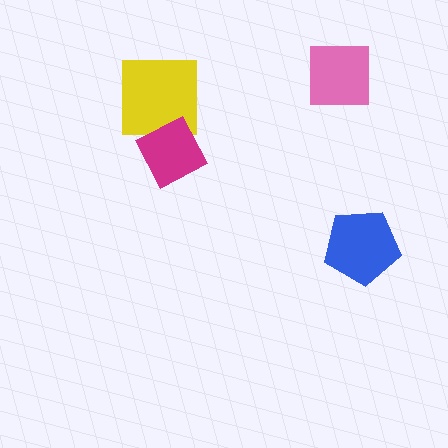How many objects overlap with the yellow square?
1 object overlaps with the yellow square.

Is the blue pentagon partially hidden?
No, no other shape covers it.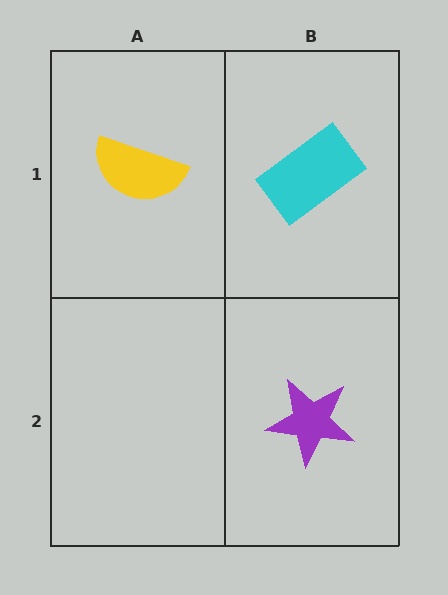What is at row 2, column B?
A purple star.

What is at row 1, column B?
A cyan rectangle.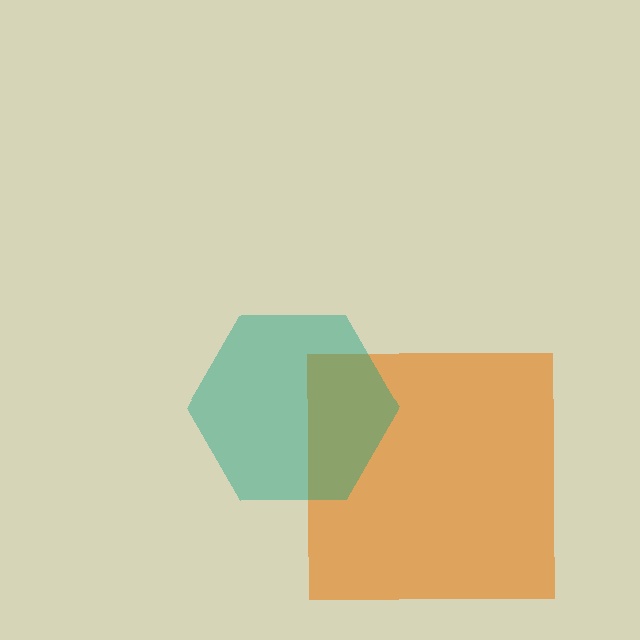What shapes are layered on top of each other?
The layered shapes are: an orange square, a teal hexagon.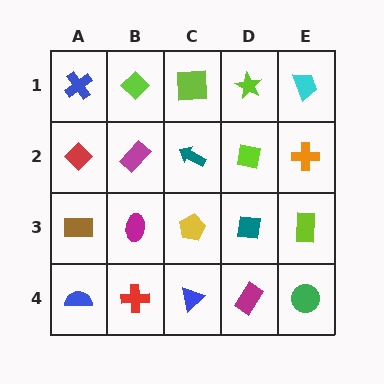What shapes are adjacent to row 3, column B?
A magenta rectangle (row 2, column B), a red cross (row 4, column B), a brown rectangle (row 3, column A), a yellow pentagon (row 3, column C).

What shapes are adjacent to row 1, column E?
An orange cross (row 2, column E), a lime star (row 1, column D).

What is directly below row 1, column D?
A lime square.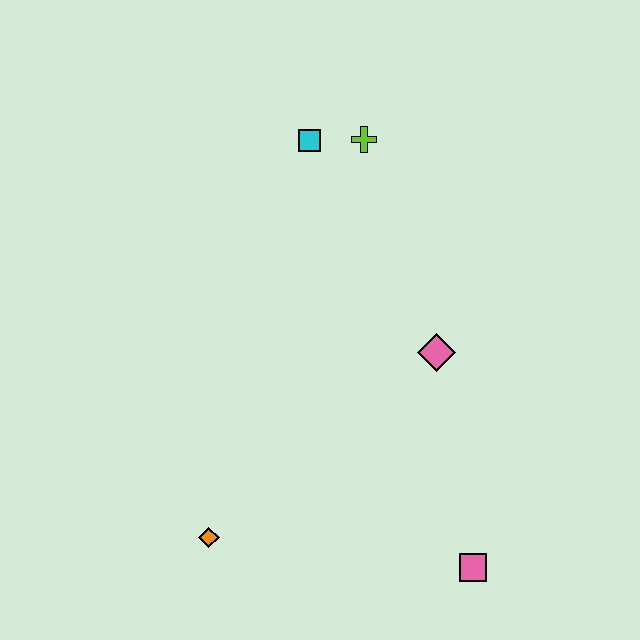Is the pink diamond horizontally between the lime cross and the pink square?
Yes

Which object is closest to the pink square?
The pink diamond is closest to the pink square.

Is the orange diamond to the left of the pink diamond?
Yes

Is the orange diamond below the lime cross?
Yes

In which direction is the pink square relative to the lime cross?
The pink square is below the lime cross.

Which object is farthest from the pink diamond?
The orange diamond is farthest from the pink diamond.